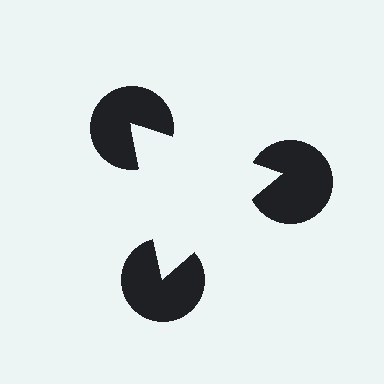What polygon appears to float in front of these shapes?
An illusory triangle — its edges are inferred from the aligned wedge cuts in the pac-man discs, not physically drawn.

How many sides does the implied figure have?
3 sides.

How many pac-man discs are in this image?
There are 3 — one at each vertex of the illusory triangle.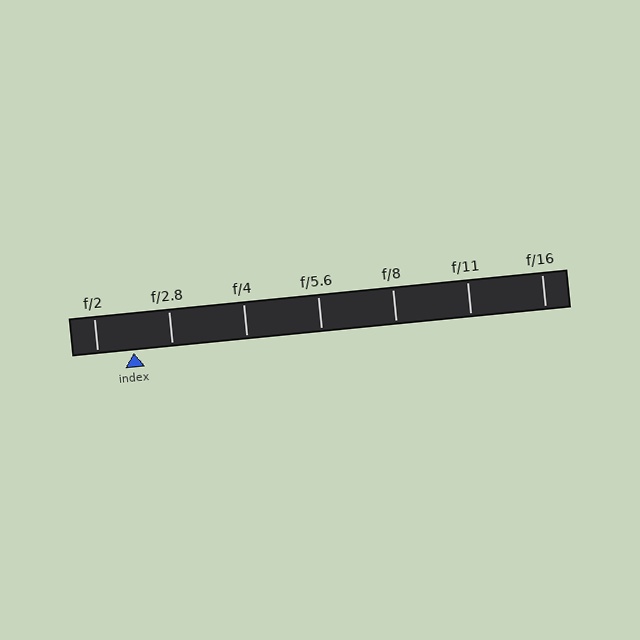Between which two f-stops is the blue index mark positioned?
The index mark is between f/2 and f/2.8.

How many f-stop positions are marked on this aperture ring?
There are 7 f-stop positions marked.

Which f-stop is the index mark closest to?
The index mark is closest to f/2.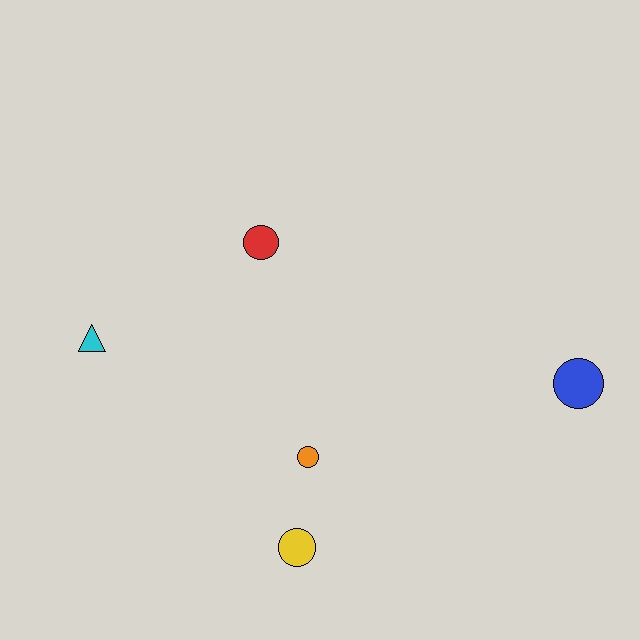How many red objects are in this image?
There is 1 red object.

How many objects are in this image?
There are 5 objects.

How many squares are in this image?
There are no squares.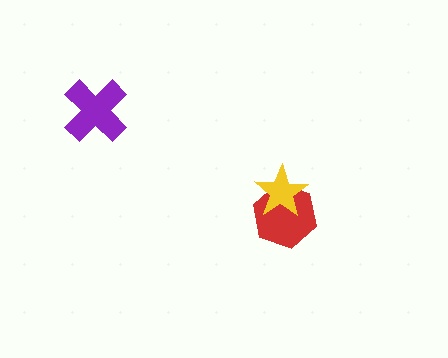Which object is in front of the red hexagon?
The yellow star is in front of the red hexagon.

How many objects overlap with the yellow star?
1 object overlaps with the yellow star.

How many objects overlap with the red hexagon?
1 object overlaps with the red hexagon.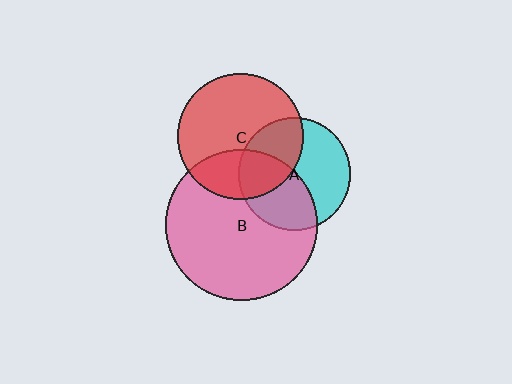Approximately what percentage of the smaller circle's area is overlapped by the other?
Approximately 30%.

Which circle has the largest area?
Circle B (pink).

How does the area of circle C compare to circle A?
Approximately 1.2 times.